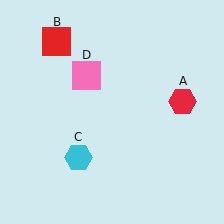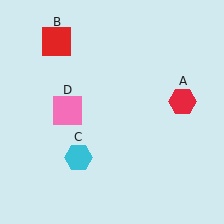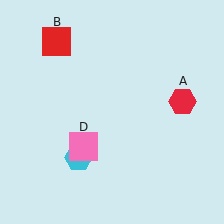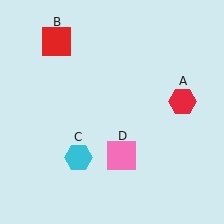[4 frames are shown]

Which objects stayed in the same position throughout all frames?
Red hexagon (object A) and red square (object B) and cyan hexagon (object C) remained stationary.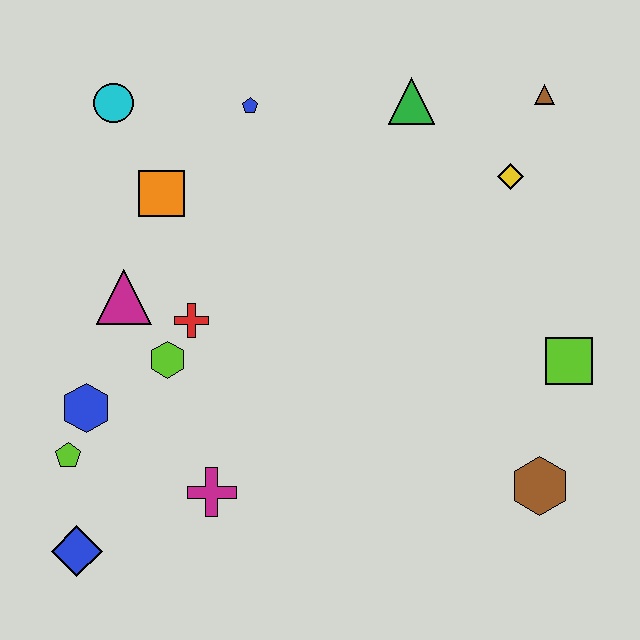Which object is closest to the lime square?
The brown hexagon is closest to the lime square.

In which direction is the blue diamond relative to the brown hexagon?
The blue diamond is to the left of the brown hexagon.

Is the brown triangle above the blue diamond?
Yes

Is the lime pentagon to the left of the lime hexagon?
Yes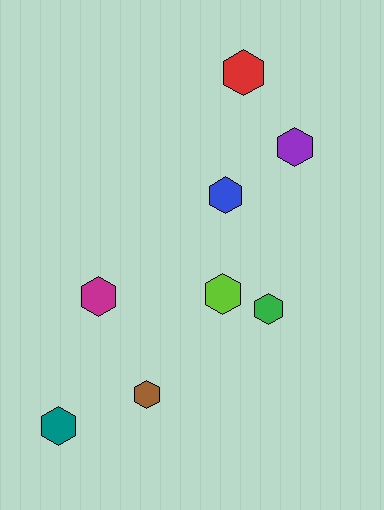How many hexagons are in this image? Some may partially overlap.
There are 8 hexagons.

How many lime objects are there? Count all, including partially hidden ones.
There is 1 lime object.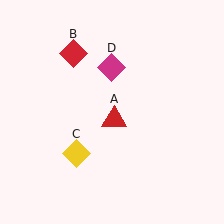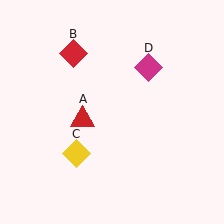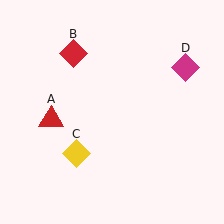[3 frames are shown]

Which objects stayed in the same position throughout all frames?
Red diamond (object B) and yellow diamond (object C) remained stationary.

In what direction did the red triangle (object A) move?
The red triangle (object A) moved left.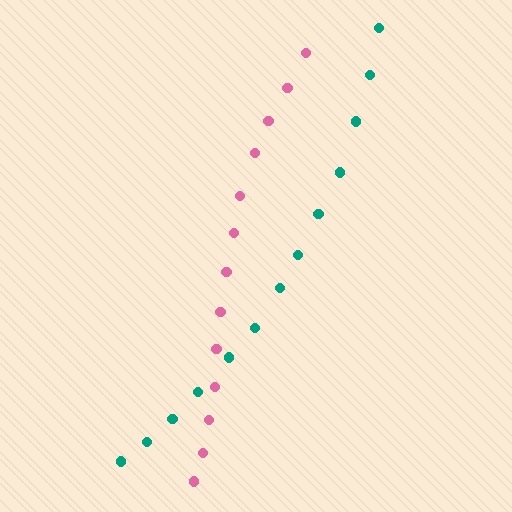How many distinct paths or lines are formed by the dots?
There are 2 distinct paths.